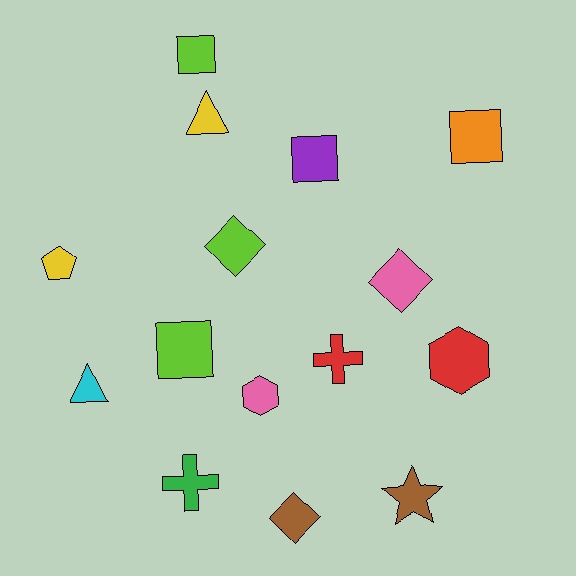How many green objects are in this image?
There is 1 green object.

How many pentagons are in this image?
There is 1 pentagon.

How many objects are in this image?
There are 15 objects.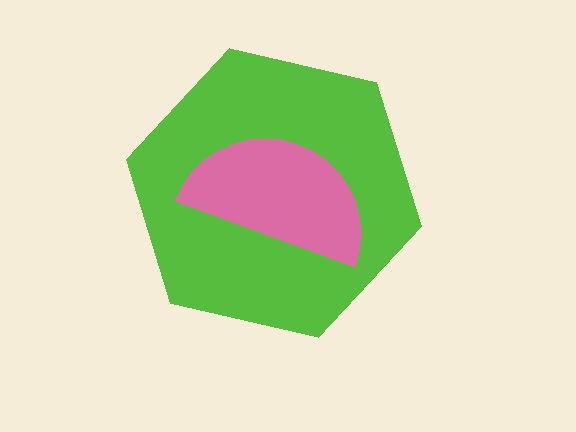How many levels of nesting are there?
2.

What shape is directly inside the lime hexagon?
The pink semicircle.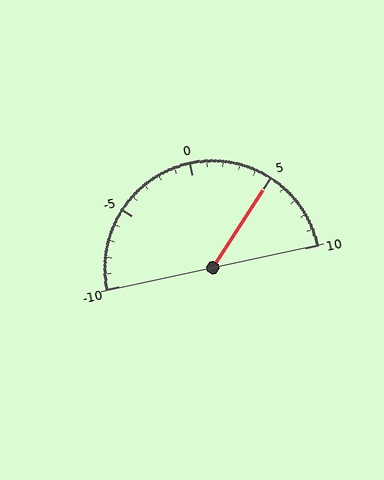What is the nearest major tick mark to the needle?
The nearest major tick mark is 5.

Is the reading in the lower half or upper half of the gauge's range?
The reading is in the upper half of the range (-10 to 10).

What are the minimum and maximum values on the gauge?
The gauge ranges from -10 to 10.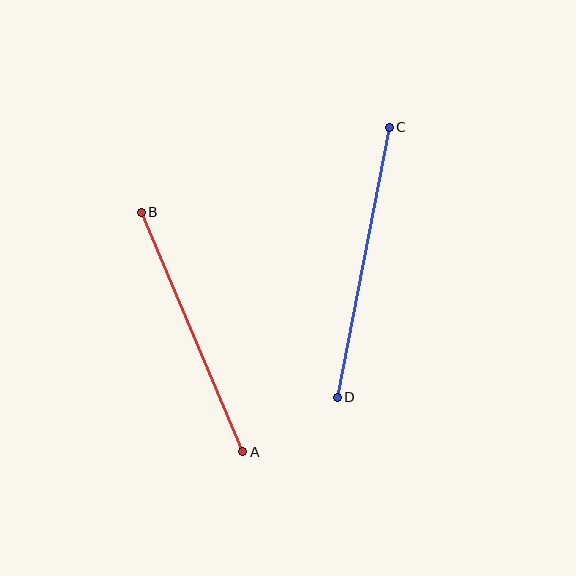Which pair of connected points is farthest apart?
Points C and D are farthest apart.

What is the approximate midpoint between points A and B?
The midpoint is at approximately (192, 332) pixels.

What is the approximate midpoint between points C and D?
The midpoint is at approximately (363, 262) pixels.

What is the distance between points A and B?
The distance is approximately 260 pixels.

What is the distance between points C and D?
The distance is approximately 275 pixels.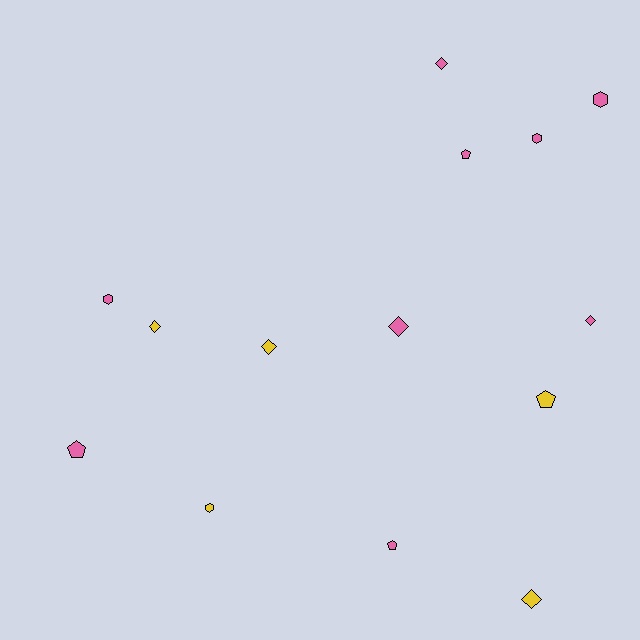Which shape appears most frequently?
Diamond, with 6 objects.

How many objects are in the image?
There are 14 objects.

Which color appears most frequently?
Pink, with 9 objects.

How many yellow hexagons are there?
There is 1 yellow hexagon.